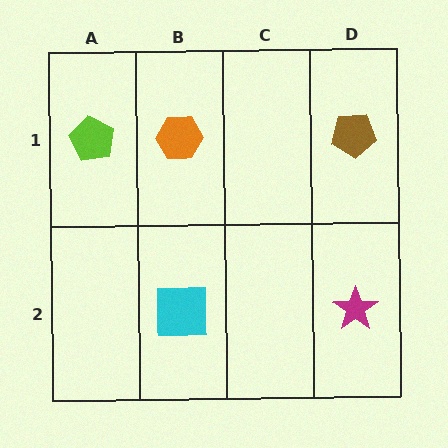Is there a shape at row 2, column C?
No, that cell is empty.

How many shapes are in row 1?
3 shapes.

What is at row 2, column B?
A cyan square.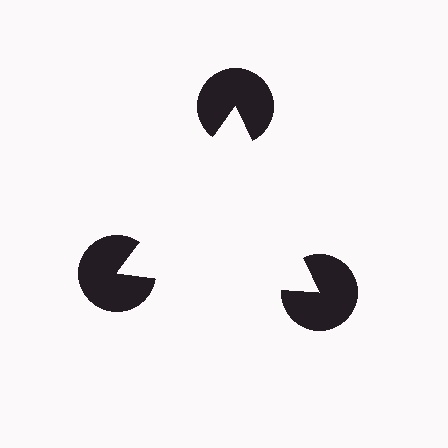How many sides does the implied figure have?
3 sides.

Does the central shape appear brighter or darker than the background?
It typically appears slightly brighter than the background, even though no actual brightness change is drawn.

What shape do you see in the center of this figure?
An illusory triangle — its edges are inferred from the aligned wedge cuts in the pac-man discs, not physically drawn.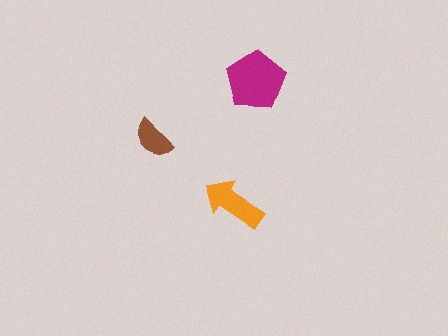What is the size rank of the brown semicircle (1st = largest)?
3rd.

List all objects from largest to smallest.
The magenta pentagon, the orange arrow, the brown semicircle.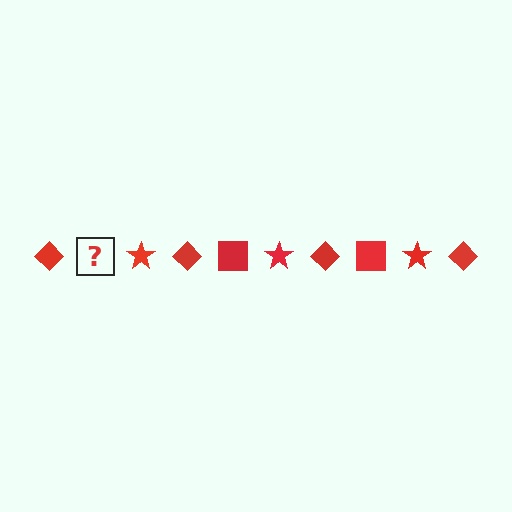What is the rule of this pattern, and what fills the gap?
The rule is that the pattern cycles through diamond, square, star shapes in red. The gap should be filled with a red square.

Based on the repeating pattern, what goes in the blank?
The blank should be a red square.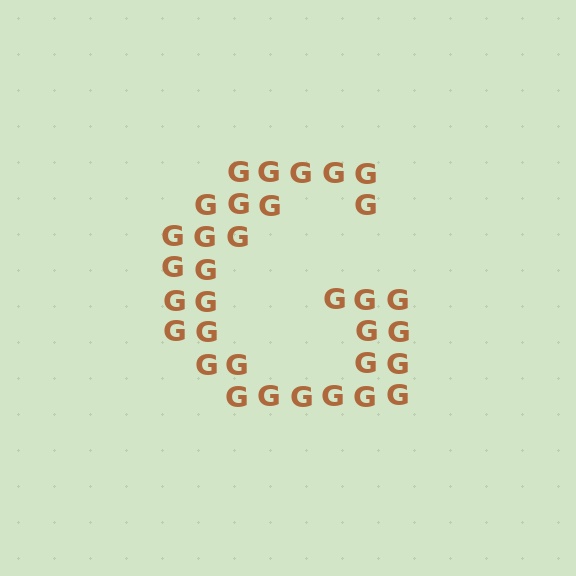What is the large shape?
The large shape is the letter G.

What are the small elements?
The small elements are letter G's.